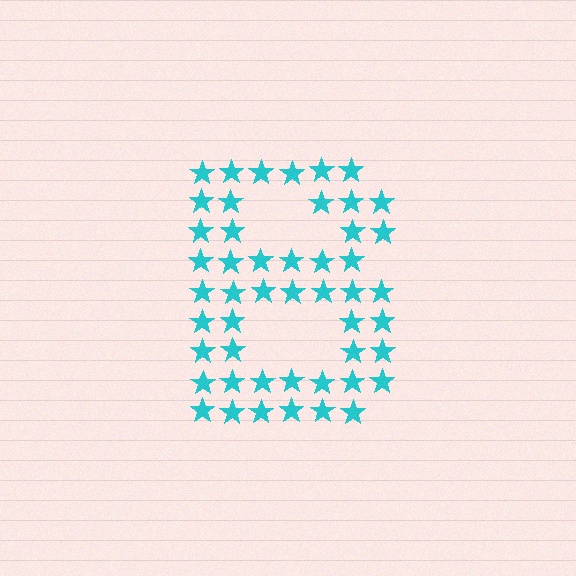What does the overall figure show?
The overall figure shows the letter B.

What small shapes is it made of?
It is made of small stars.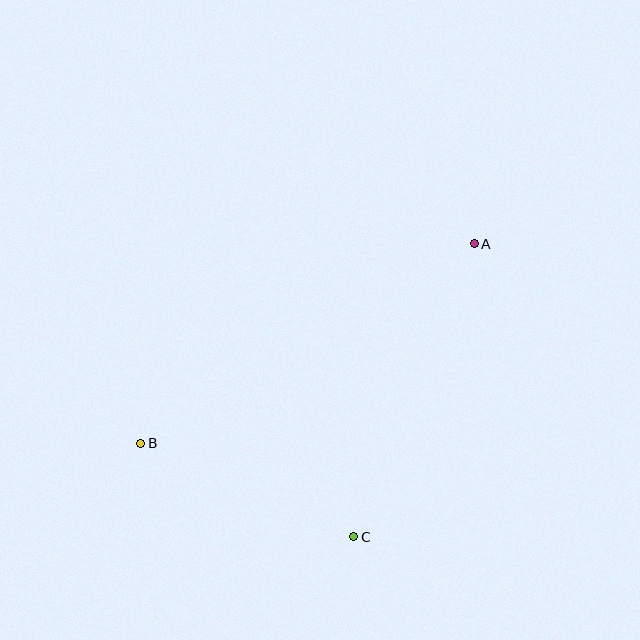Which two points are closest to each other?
Points B and C are closest to each other.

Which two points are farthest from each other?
Points A and B are farthest from each other.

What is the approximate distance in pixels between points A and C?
The distance between A and C is approximately 317 pixels.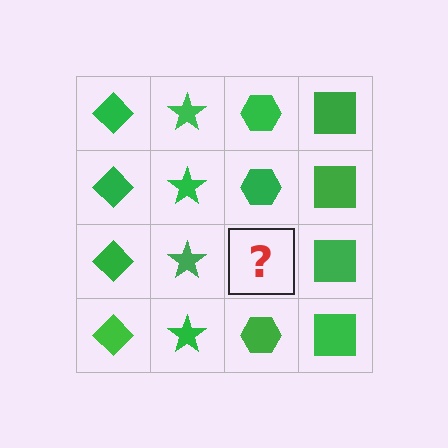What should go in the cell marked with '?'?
The missing cell should contain a green hexagon.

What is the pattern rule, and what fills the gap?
The rule is that each column has a consistent shape. The gap should be filled with a green hexagon.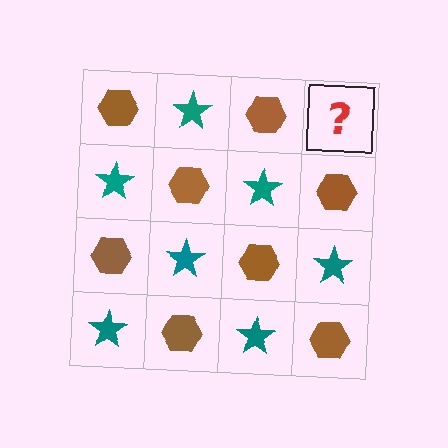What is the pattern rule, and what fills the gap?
The rule is that it alternates brown hexagon and teal star in a checkerboard pattern. The gap should be filled with a teal star.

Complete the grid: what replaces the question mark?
The question mark should be replaced with a teal star.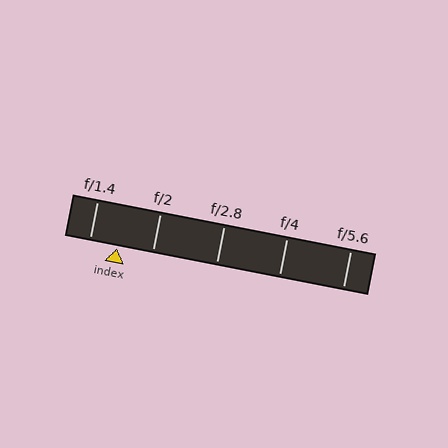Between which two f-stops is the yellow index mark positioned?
The index mark is between f/1.4 and f/2.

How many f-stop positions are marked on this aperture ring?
There are 5 f-stop positions marked.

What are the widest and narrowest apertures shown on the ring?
The widest aperture shown is f/1.4 and the narrowest is f/5.6.